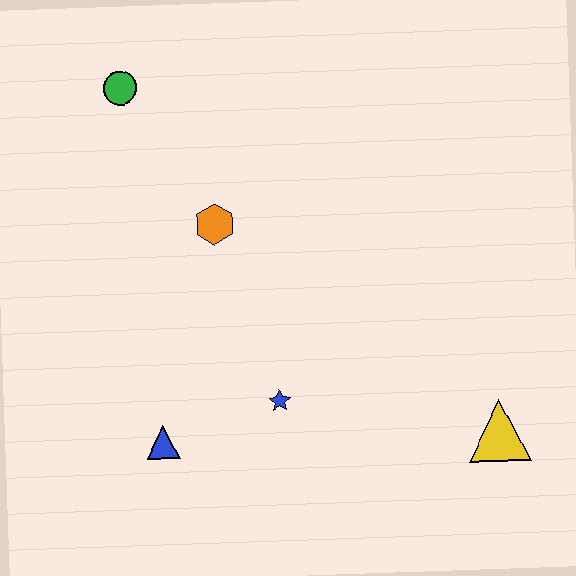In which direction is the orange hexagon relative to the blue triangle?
The orange hexagon is above the blue triangle.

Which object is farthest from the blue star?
The green circle is farthest from the blue star.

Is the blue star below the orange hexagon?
Yes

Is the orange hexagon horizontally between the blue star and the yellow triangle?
No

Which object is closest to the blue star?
The blue triangle is closest to the blue star.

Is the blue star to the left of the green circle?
No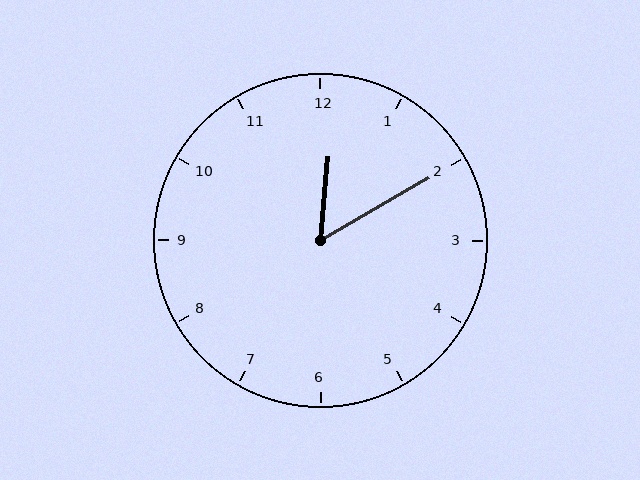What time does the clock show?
12:10.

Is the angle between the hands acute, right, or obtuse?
It is acute.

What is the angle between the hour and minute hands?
Approximately 55 degrees.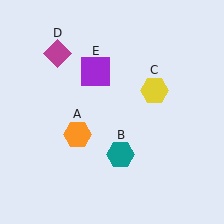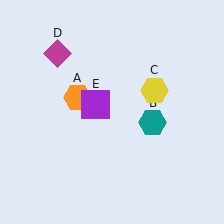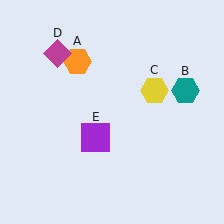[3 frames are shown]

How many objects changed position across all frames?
3 objects changed position: orange hexagon (object A), teal hexagon (object B), purple square (object E).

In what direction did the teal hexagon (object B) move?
The teal hexagon (object B) moved up and to the right.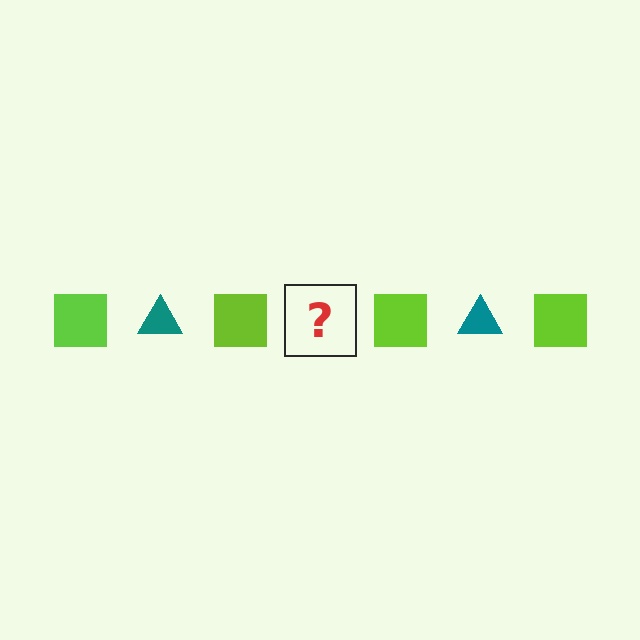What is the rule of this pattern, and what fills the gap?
The rule is that the pattern alternates between lime square and teal triangle. The gap should be filled with a teal triangle.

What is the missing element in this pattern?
The missing element is a teal triangle.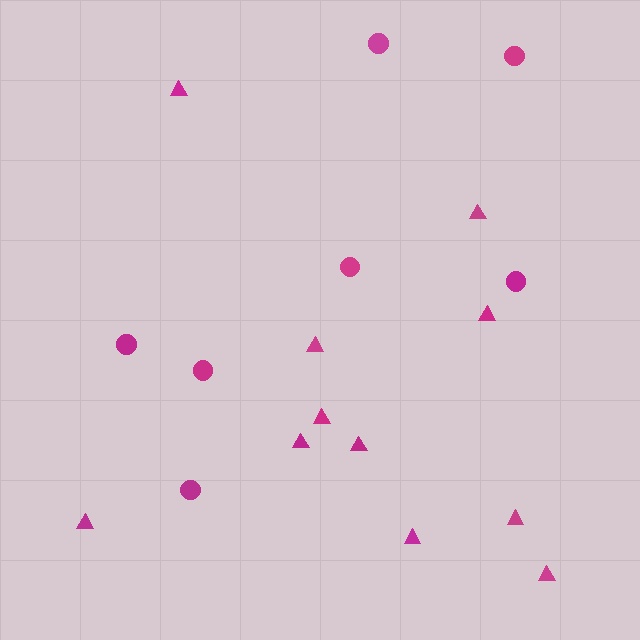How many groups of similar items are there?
There are 2 groups: one group of circles (7) and one group of triangles (11).